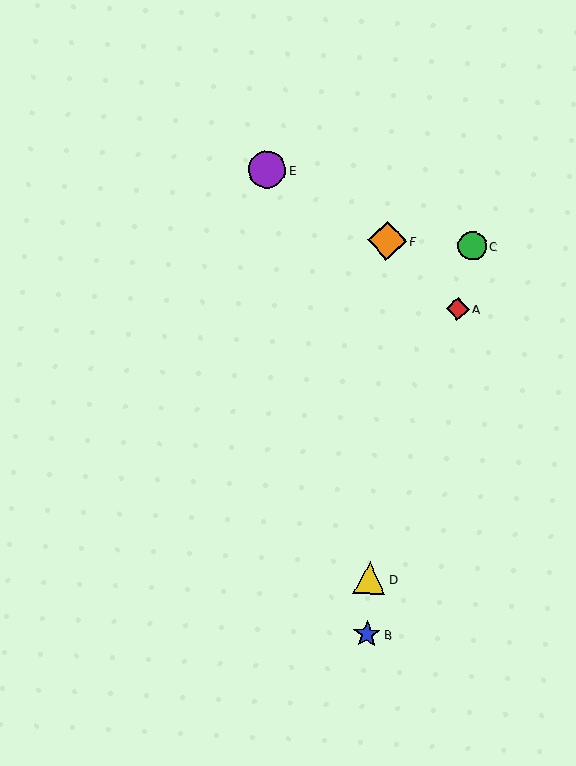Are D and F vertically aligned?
Yes, both are at x≈370.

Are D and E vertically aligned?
No, D is at x≈370 and E is at x≈267.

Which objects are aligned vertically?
Objects B, D, F are aligned vertically.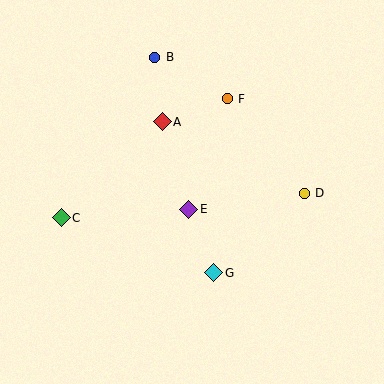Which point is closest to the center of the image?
Point E at (189, 209) is closest to the center.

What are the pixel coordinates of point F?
Point F is at (227, 99).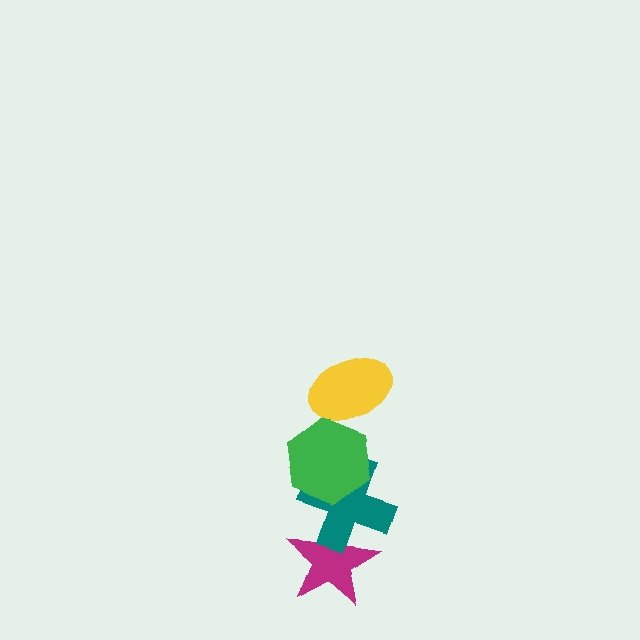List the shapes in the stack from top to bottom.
From top to bottom: the yellow ellipse, the green hexagon, the teal cross, the magenta star.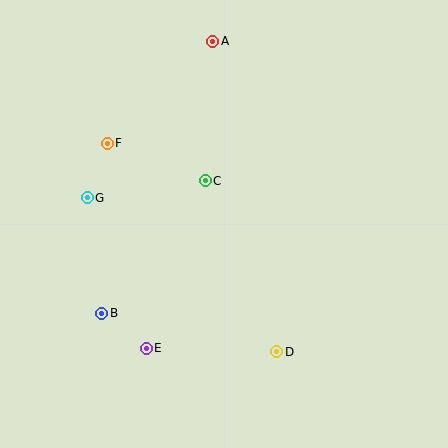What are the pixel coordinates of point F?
Point F is at (107, 143).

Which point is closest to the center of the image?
Point C at (205, 181) is closest to the center.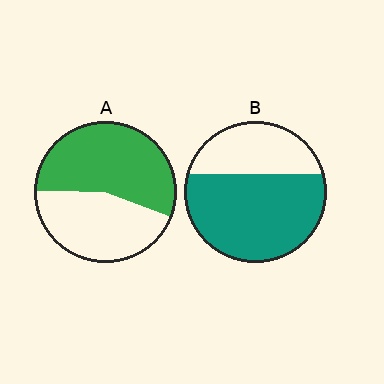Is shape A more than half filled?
Yes.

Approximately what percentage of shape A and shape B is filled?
A is approximately 55% and B is approximately 65%.